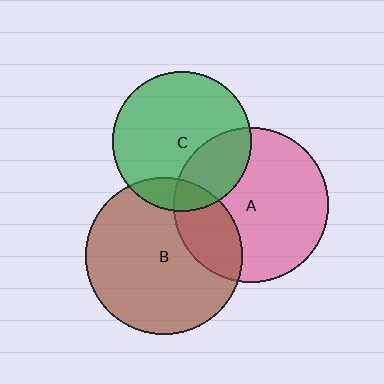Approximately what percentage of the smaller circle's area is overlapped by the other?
Approximately 25%.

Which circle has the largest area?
Circle B (brown).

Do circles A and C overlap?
Yes.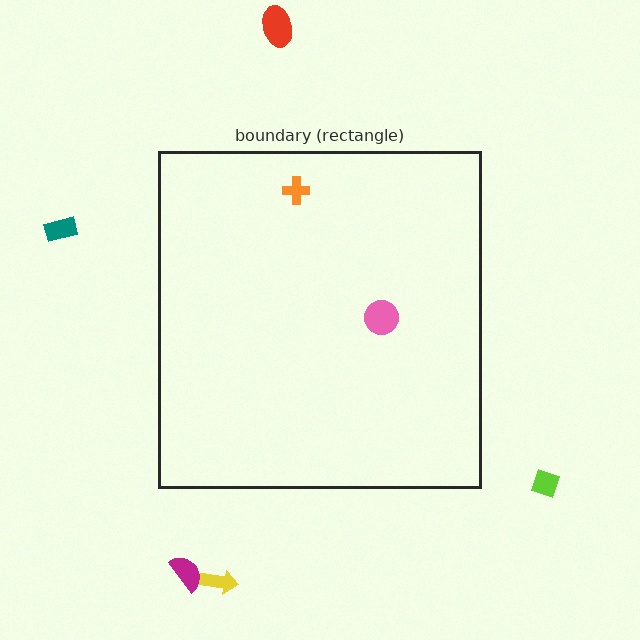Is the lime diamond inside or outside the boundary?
Outside.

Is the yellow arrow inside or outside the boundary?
Outside.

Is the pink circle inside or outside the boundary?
Inside.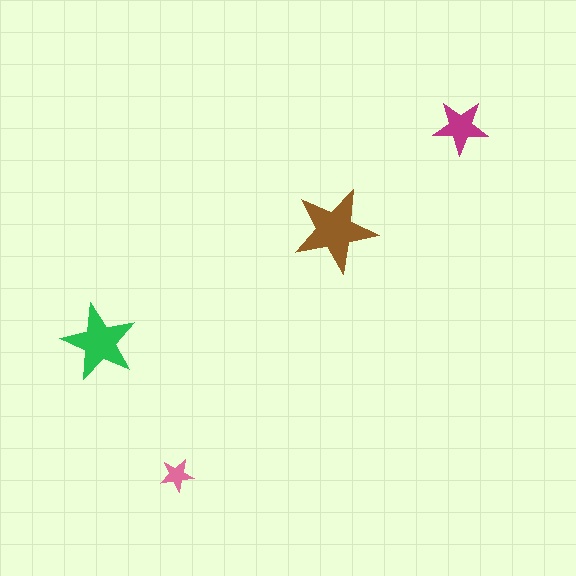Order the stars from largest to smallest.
the brown one, the green one, the magenta one, the pink one.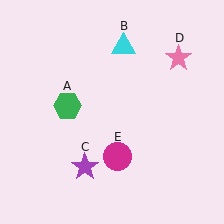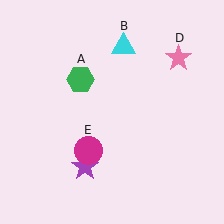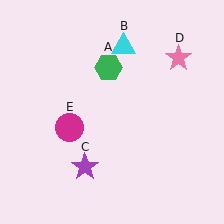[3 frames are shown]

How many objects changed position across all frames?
2 objects changed position: green hexagon (object A), magenta circle (object E).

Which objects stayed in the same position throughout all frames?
Cyan triangle (object B) and purple star (object C) and pink star (object D) remained stationary.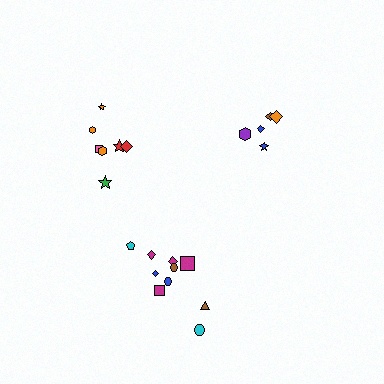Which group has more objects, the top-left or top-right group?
The top-left group.